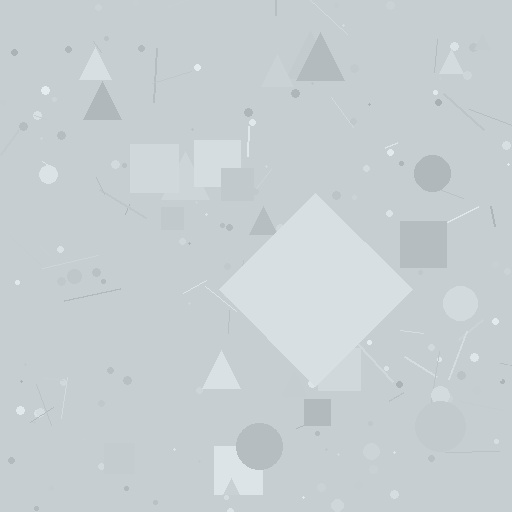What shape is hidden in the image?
A diamond is hidden in the image.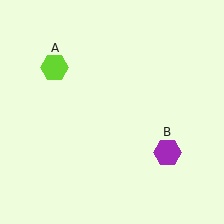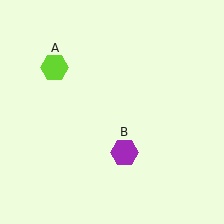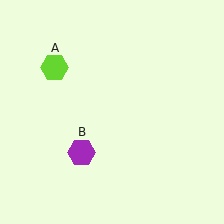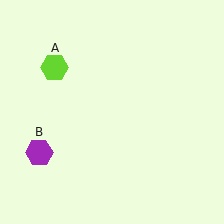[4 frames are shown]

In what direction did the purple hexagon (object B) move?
The purple hexagon (object B) moved left.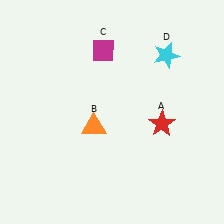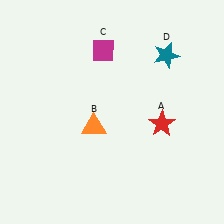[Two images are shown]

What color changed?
The star (D) changed from cyan in Image 1 to teal in Image 2.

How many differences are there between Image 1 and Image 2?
There is 1 difference between the two images.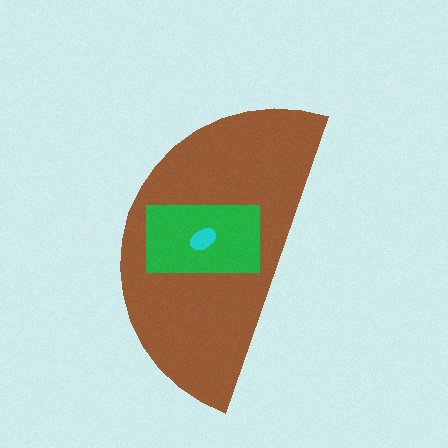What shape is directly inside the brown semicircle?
The green rectangle.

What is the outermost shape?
The brown semicircle.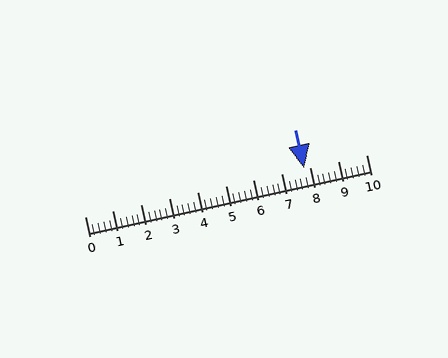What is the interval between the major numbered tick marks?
The major tick marks are spaced 1 units apart.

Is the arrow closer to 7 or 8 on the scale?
The arrow is closer to 8.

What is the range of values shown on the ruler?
The ruler shows values from 0 to 10.